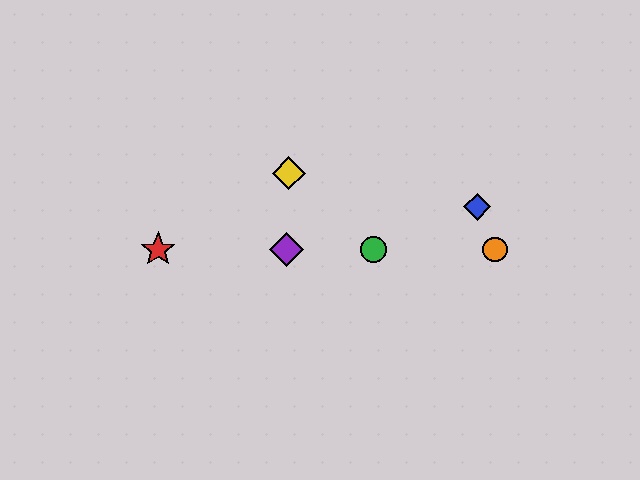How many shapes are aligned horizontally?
4 shapes (the red star, the green circle, the purple diamond, the orange circle) are aligned horizontally.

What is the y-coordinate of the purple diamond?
The purple diamond is at y≈250.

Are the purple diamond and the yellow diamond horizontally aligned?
No, the purple diamond is at y≈250 and the yellow diamond is at y≈173.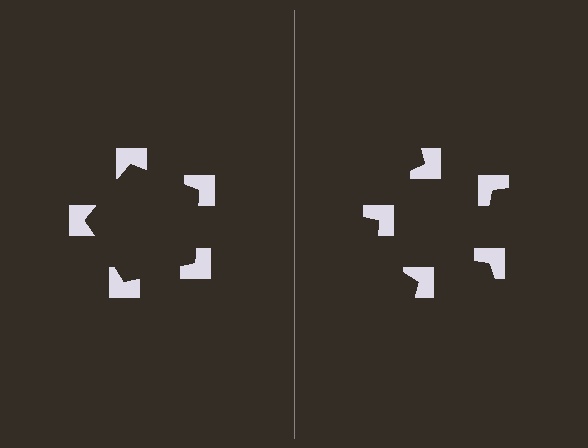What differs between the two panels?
The notched squares are positioned identically on both sides; only the wedge orientations differ. On the left they align to a pentagon; on the right they are misaligned.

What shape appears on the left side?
An illusory pentagon.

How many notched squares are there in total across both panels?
10 — 5 on each side.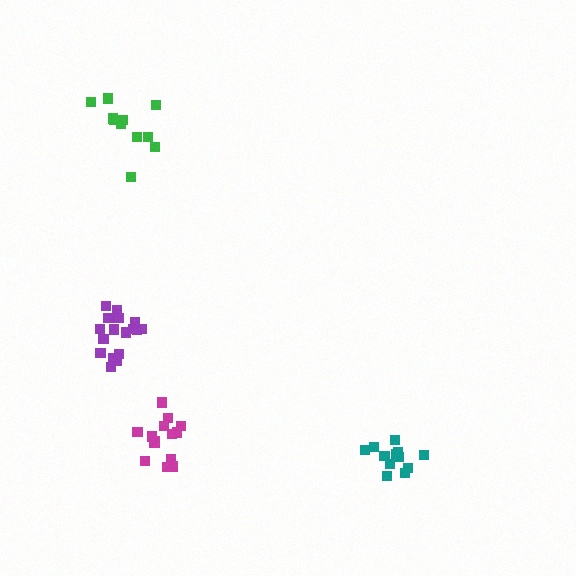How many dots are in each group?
Group 1: 12 dots, Group 2: 14 dots, Group 3: 11 dots, Group 4: 17 dots (54 total).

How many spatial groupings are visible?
There are 4 spatial groupings.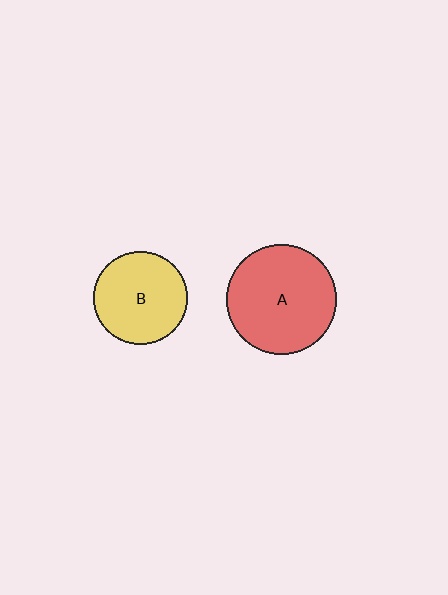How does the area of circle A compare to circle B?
Approximately 1.4 times.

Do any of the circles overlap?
No, none of the circles overlap.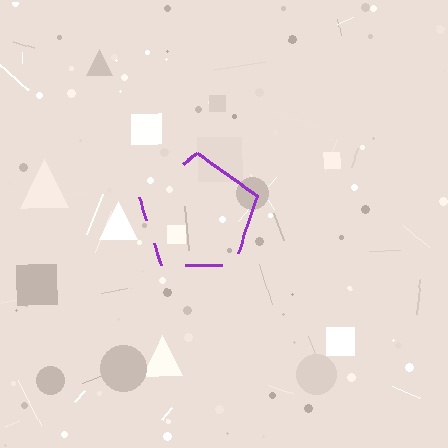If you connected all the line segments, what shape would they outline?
They would outline a pentagon.